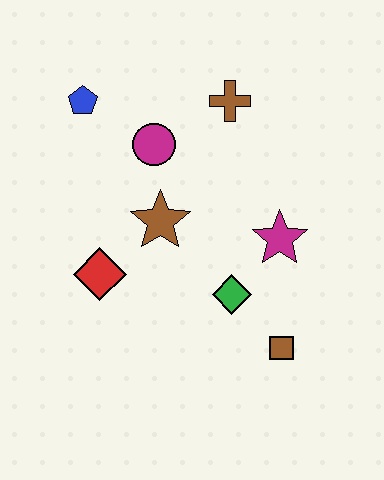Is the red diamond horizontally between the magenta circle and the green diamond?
No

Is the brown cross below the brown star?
No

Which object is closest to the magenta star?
The green diamond is closest to the magenta star.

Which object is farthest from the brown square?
The blue pentagon is farthest from the brown square.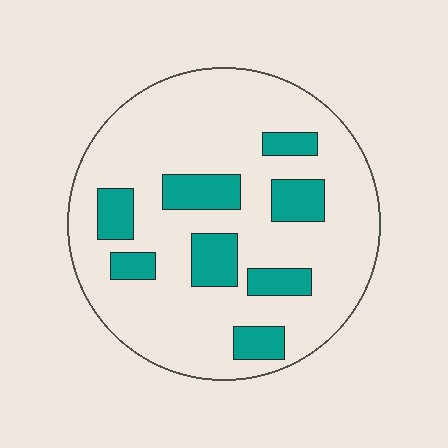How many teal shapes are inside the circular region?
8.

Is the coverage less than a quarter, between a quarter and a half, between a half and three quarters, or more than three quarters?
Less than a quarter.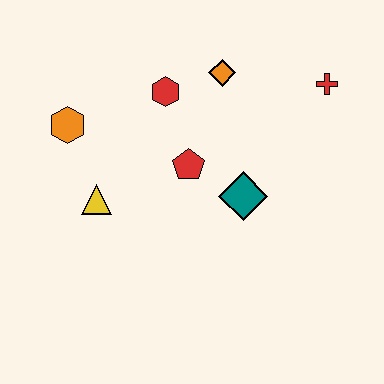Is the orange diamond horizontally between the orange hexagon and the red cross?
Yes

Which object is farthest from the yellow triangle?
The red cross is farthest from the yellow triangle.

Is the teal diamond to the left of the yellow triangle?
No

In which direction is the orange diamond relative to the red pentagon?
The orange diamond is above the red pentagon.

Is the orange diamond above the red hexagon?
Yes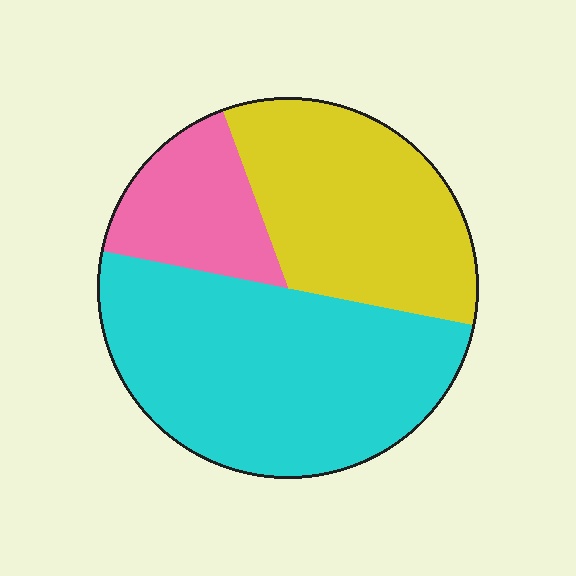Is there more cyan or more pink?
Cyan.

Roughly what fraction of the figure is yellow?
Yellow takes up about one third (1/3) of the figure.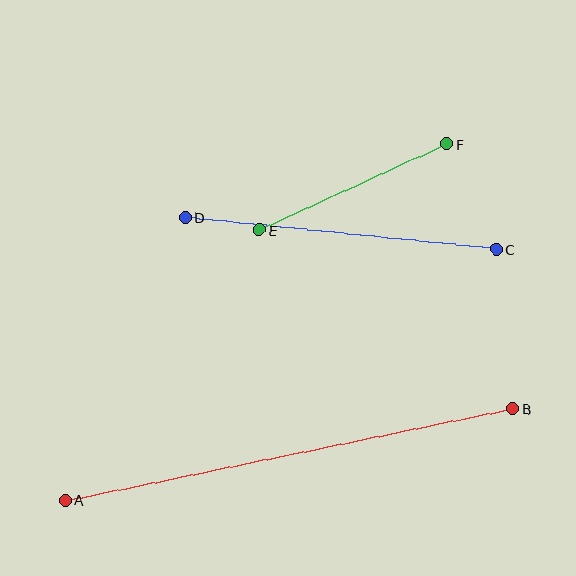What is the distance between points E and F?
The distance is approximately 206 pixels.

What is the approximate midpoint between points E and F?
The midpoint is at approximately (353, 187) pixels.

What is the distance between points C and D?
The distance is approximately 313 pixels.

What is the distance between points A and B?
The distance is approximately 456 pixels.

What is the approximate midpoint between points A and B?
The midpoint is at approximately (289, 455) pixels.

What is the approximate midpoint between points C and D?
The midpoint is at approximately (341, 233) pixels.